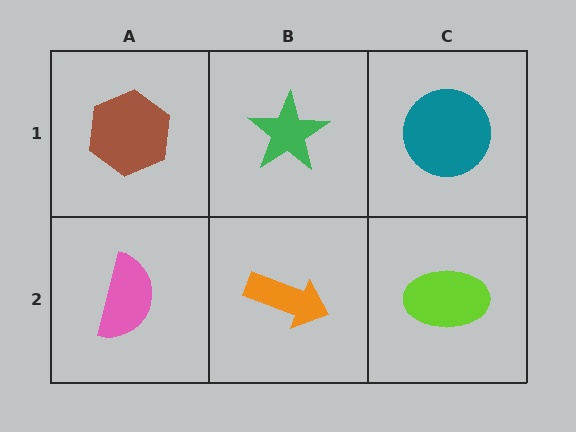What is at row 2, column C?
A lime ellipse.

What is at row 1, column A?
A brown hexagon.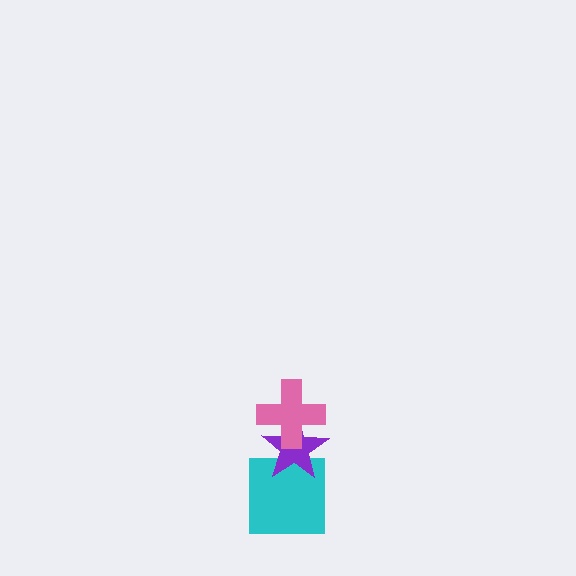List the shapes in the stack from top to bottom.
From top to bottom: the pink cross, the purple star, the cyan square.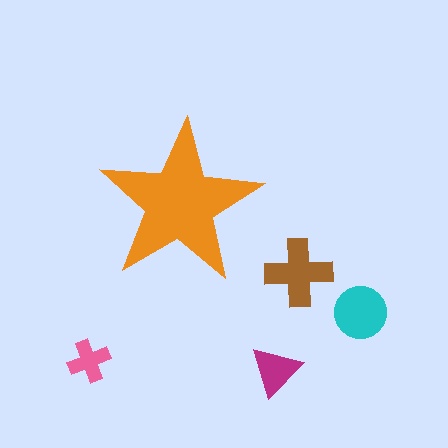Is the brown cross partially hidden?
No, the brown cross is fully visible.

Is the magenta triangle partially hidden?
No, the magenta triangle is fully visible.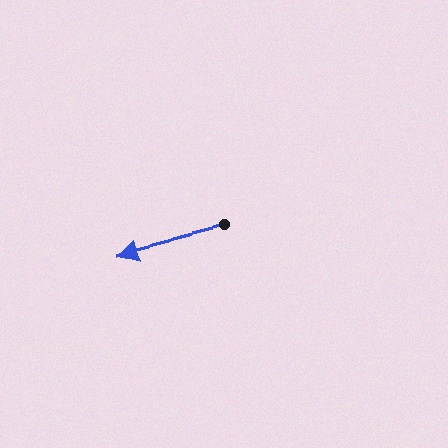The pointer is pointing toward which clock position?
Roughly 9 o'clock.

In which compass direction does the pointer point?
West.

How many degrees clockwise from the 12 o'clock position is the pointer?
Approximately 256 degrees.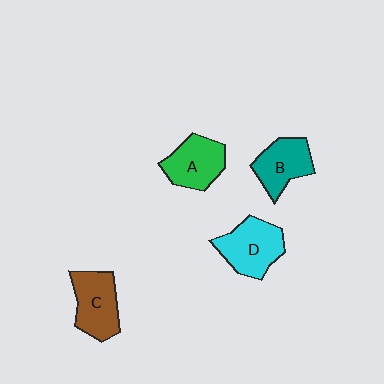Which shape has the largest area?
Shape D (cyan).